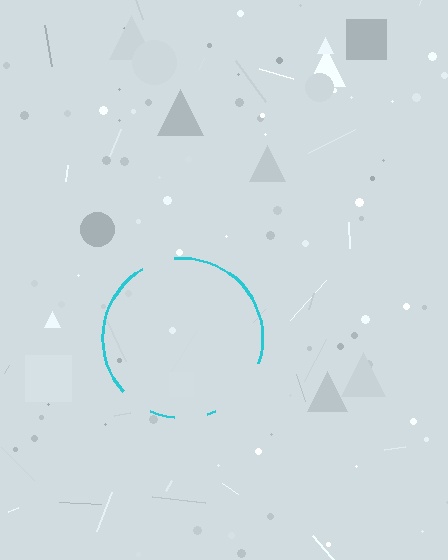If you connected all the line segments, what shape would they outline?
They would outline a circle.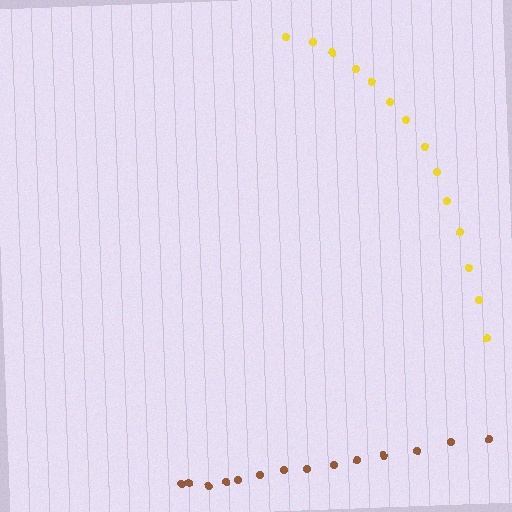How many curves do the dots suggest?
There are 2 distinct paths.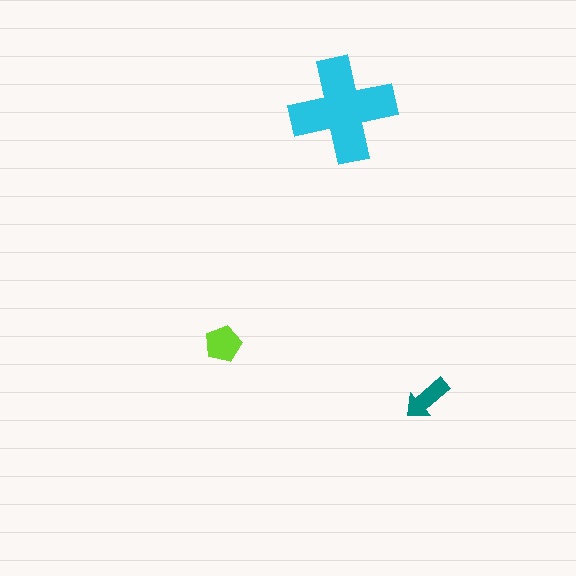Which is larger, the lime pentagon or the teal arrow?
The lime pentagon.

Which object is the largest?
The cyan cross.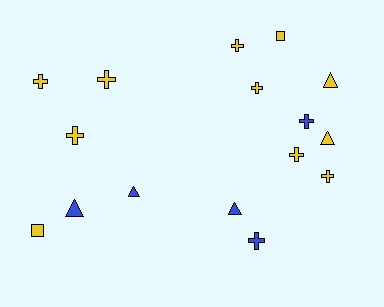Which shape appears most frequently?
Cross, with 9 objects.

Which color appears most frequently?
Yellow, with 11 objects.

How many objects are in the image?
There are 16 objects.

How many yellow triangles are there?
There are 2 yellow triangles.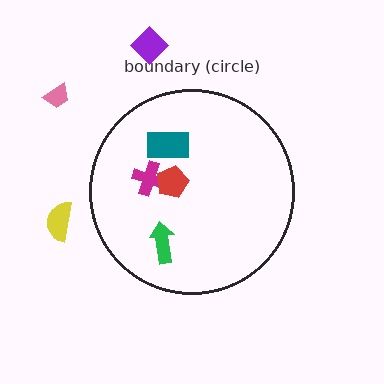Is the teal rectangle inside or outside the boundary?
Inside.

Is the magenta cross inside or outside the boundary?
Inside.